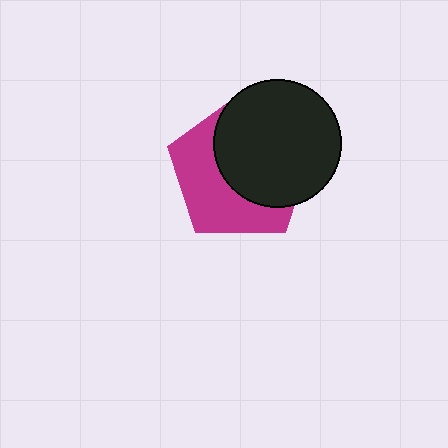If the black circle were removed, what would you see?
You would see the complete magenta pentagon.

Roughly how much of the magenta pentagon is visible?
About half of it is visible (roughly 46%).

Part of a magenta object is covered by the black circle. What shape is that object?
It is a pentagon.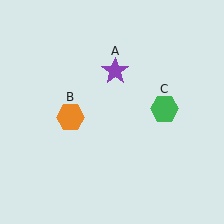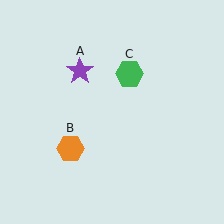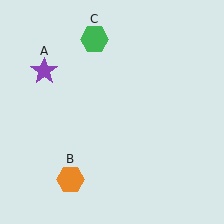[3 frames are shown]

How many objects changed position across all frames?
3 objects changed position: purple star (object A), orange hexagon (object B), green hexagon (object C).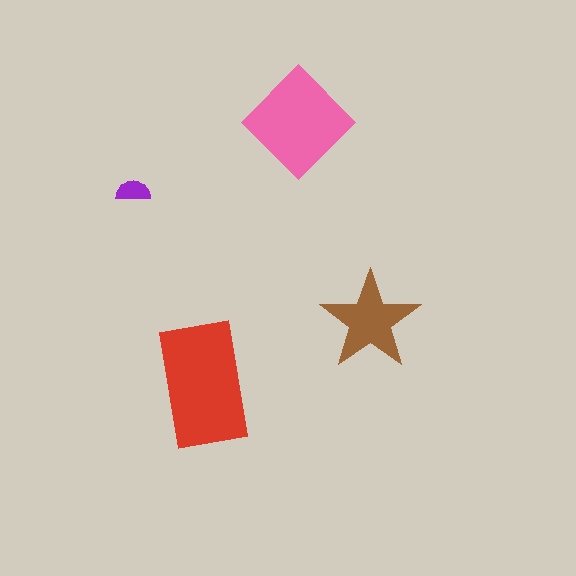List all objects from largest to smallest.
The red rectangle, the pink diamond, the brown star, the purple semicircle.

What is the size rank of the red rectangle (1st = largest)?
1st.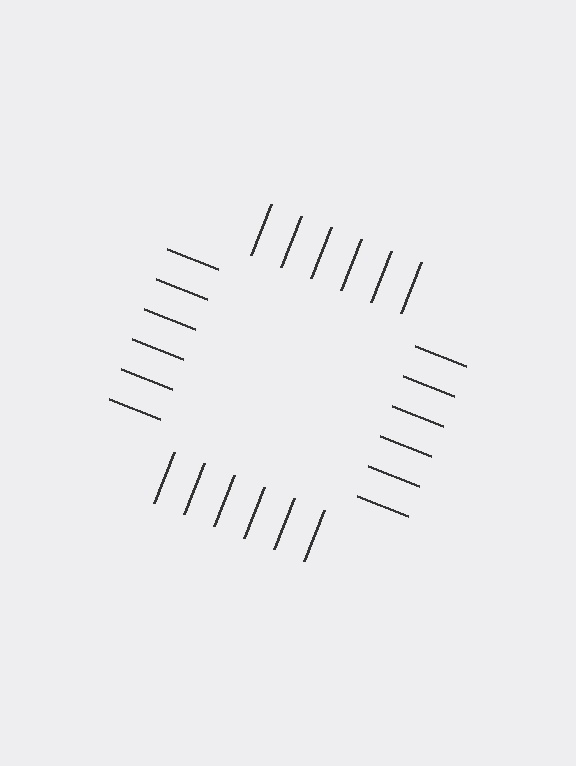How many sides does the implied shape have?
4 sides — the line-ends trace a square.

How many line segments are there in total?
24 — 6 along each of the 4 edges.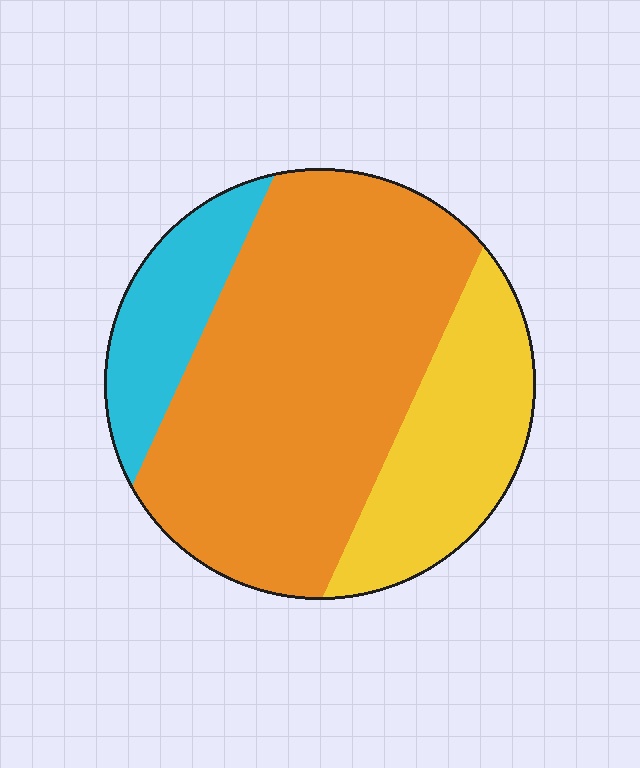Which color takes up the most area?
Orange, at roughly 60%.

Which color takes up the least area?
Cyan, at roughly 15%.